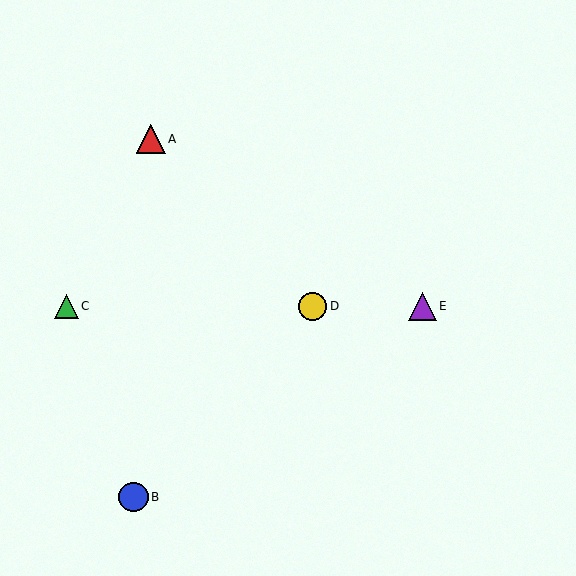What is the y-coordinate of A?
Object A is at y≈139.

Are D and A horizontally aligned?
No, D is at y≈306 and A is at y≈139.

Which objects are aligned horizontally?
Objects C, D, E are aligned horizontally.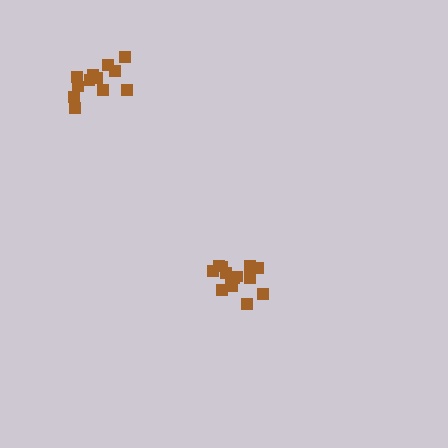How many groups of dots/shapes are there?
There are 2 groups.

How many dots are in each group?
Group 1: 12 dots, Group 2: 14 dots (26 total).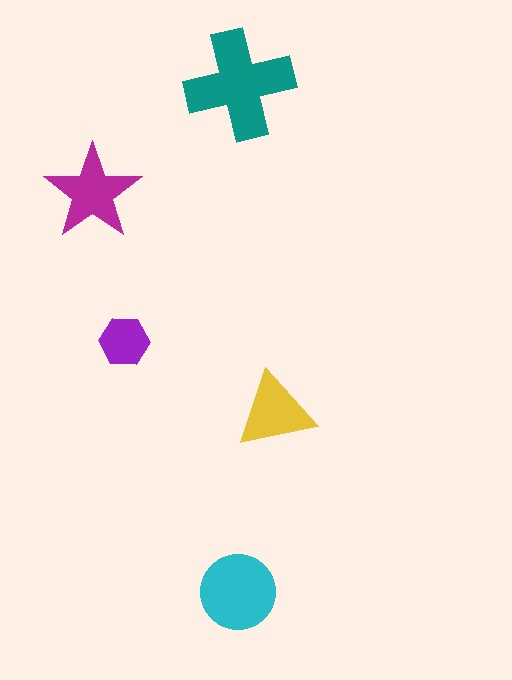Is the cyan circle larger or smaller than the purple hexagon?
Larger.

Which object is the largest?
The teal cross.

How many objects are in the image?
There are 5 objects in the image.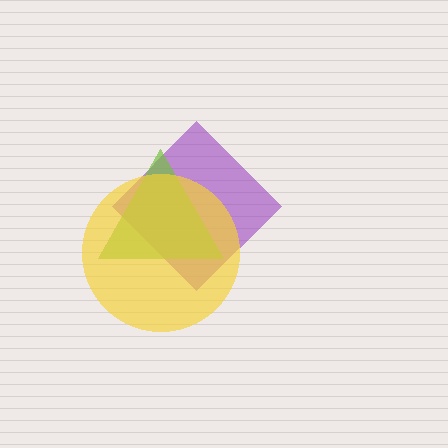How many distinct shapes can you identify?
There are 3 distinct shapes: a purple diamond, a lime triangle, a yellow circle.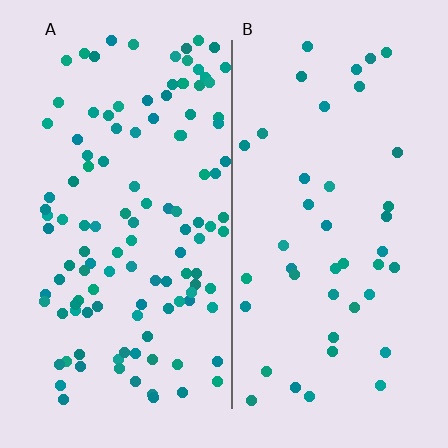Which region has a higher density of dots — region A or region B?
A (the left).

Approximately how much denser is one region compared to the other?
Approximately 2.7× — region A over region B.